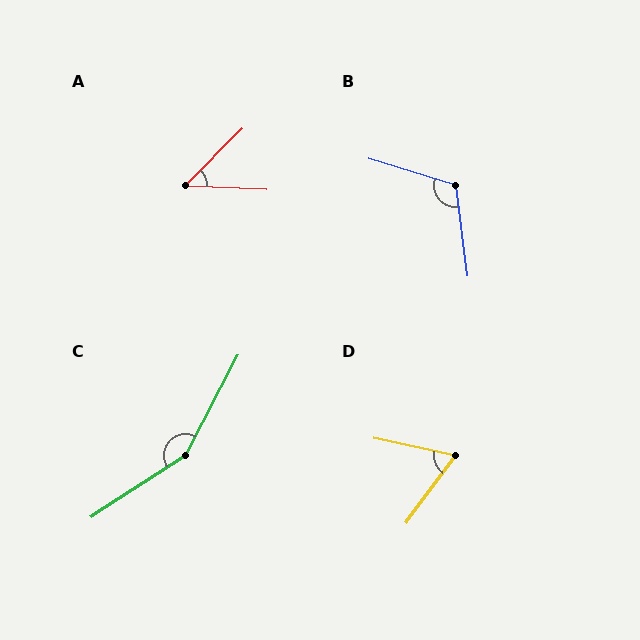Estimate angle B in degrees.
Approximately 114 degrees.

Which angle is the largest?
C, at approximately 151 degrees.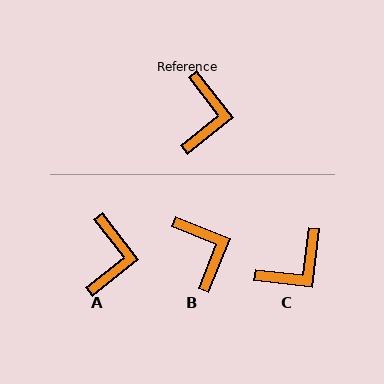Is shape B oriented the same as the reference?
No, it is off by about 30 degrees.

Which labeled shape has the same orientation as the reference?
A.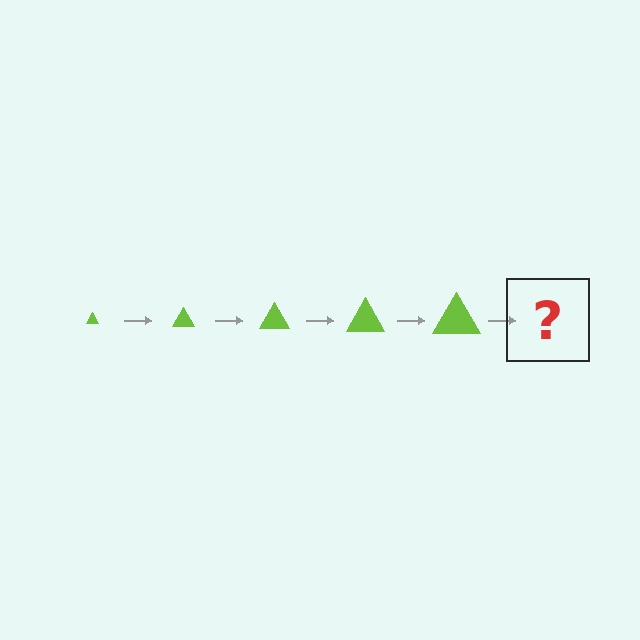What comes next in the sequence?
The next element should be a lime triangle, larger than the previous one.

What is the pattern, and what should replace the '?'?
The pattern is that the triangle gets progressively larger each step. The '?' should be a lime triangle, larger than the previous one.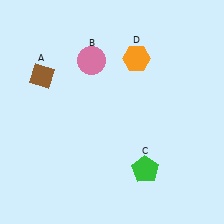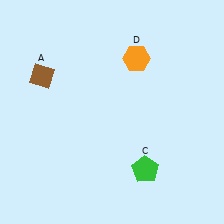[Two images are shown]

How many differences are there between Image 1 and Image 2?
There is 1 difference between the two images.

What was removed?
The pink circle (B) was removed in Image 2.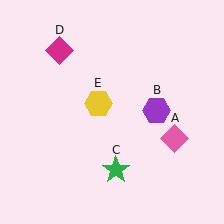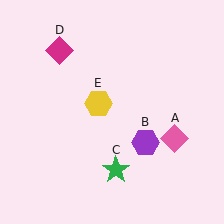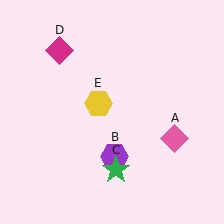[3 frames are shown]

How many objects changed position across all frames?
1 object changed position: purple hexagon (object B).